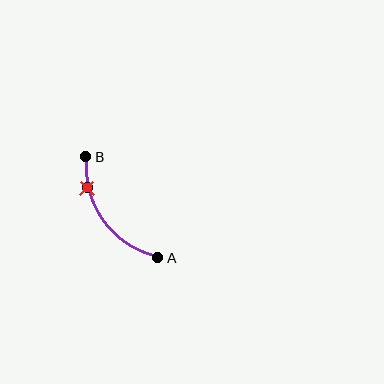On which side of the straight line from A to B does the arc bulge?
The arc bulges below and to the left of the straight line connecting A and B.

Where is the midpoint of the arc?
The arc midpoint is the point on the curve farthest from the straight line joining A and B. It sits below and to the left of that line.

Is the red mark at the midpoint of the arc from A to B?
No. The red mark lies on the arc but is closer to endpoint B. The arc midpoint would be at the point on the curve equidistant along the arc from both A and B.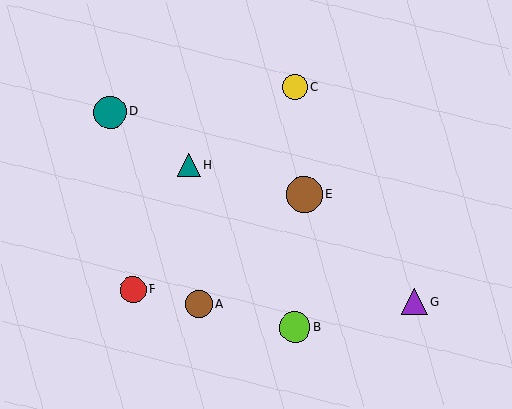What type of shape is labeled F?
Shape F is a red circle.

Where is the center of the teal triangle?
The center of the teal triangle is at (189, 165).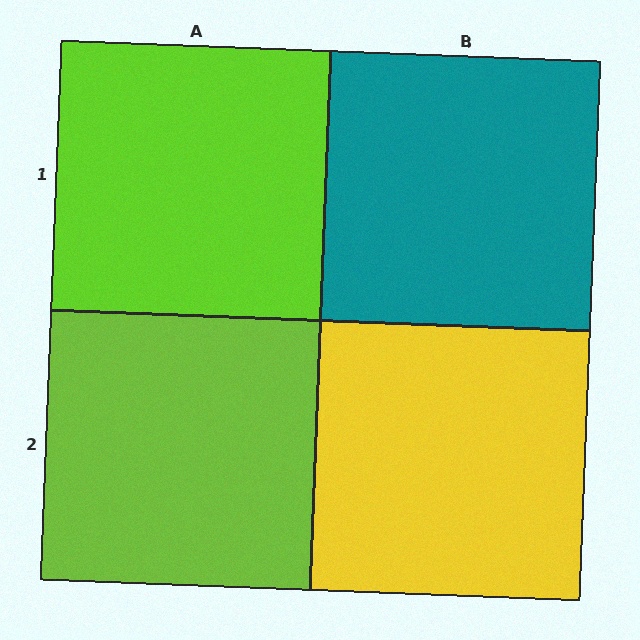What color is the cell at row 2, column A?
Lime.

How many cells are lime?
2 cells are lime.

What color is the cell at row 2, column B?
Yellow.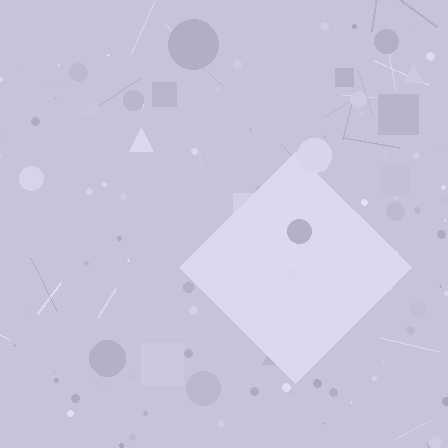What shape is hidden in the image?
A diamond is hidden in the image.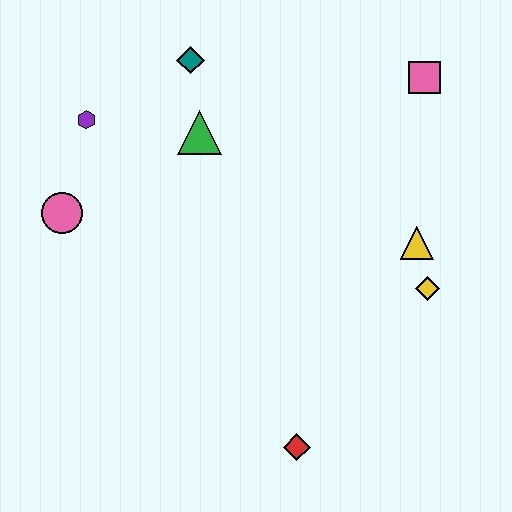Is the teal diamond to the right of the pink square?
No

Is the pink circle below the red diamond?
No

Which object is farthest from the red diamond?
The teal diamond is farthest from the red diamond.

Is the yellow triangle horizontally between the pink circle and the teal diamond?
No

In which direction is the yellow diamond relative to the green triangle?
The yellow diamond is to the right of the green triangle.